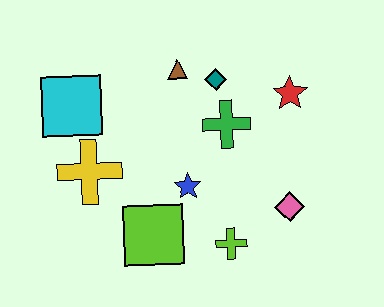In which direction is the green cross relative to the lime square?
The green cross is above the lime square.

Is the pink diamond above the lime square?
Yes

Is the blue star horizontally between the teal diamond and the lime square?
Yes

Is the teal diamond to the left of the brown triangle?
No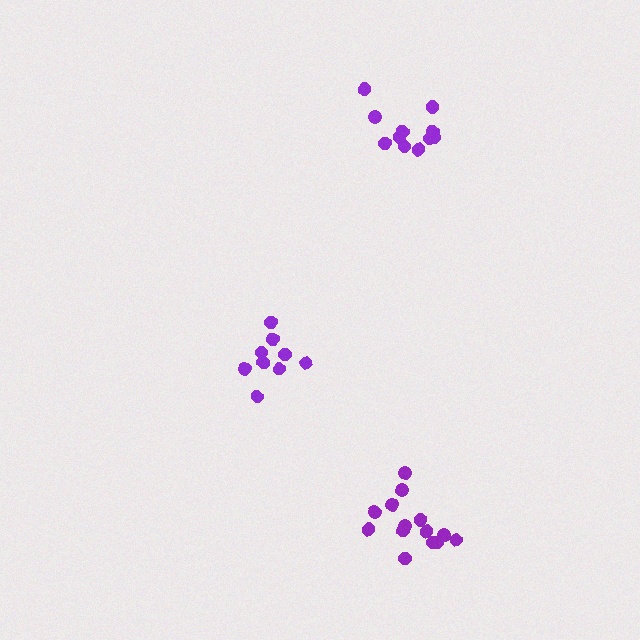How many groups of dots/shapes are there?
There are 3 groups.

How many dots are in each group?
Group 1: 11 dots, Group 2: 14 dots, Group 3: 9 dots (34 total).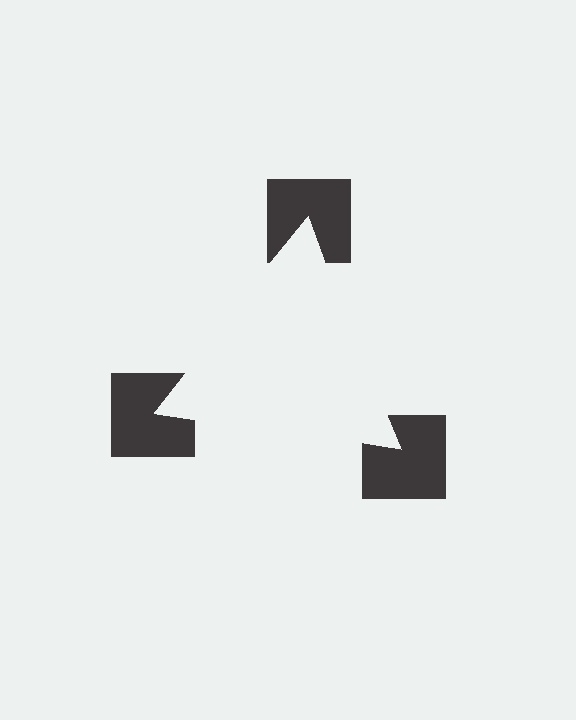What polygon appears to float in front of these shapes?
An illusory triangle — its edges are inferred from the aligned wedge cuts in the notched squares, not physically drawn.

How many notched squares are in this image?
There are 3 — one at each vertex of the illusory triangle.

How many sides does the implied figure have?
3 sides.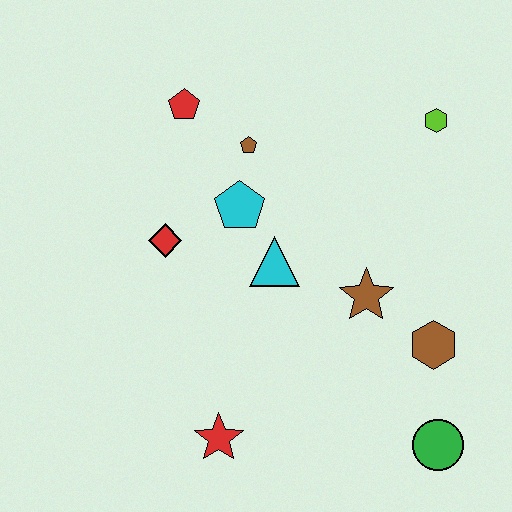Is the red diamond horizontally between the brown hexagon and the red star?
No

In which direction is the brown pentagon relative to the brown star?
The brown pentagon is above the brown star.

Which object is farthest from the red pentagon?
The green circle is farthest from the red pentagon.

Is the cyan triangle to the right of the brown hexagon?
No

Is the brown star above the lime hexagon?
No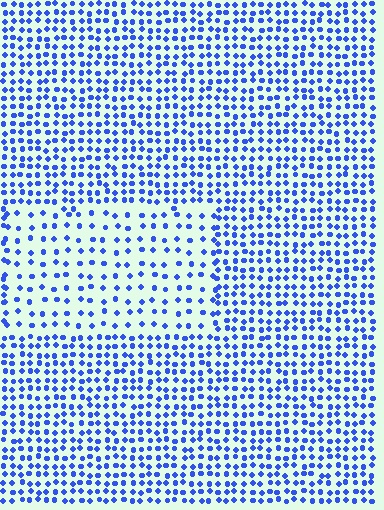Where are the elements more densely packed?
The elements are more densely packed outside the rectangle boundary.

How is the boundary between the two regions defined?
The boundary is defined by a change in element density (approximately 2.1x ratio). All elements are the same color, size, and shape.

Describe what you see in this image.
The image contains small blue elements arranged at two different densities. A rectangle-shaped region is visible where the elements are less densely packed than the surrounding area.